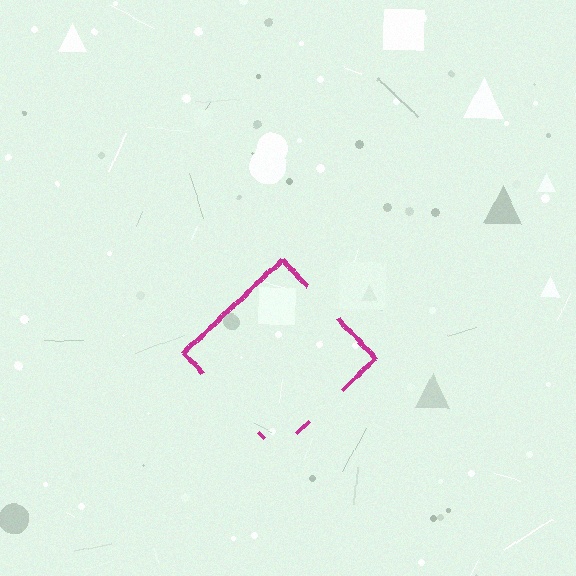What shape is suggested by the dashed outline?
The dashed outline suggests a diamond.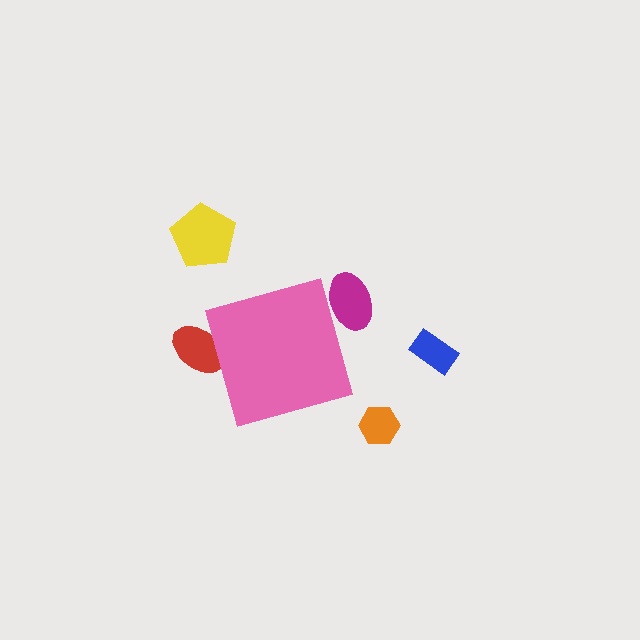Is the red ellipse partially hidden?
Yes, the red ellipse is partially hidden behind the pink diamond.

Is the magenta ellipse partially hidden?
Yes, the magenta ellipse is partially hidden behind the pink diamond.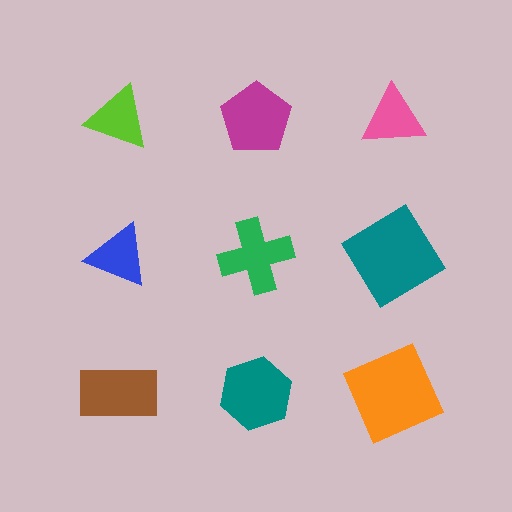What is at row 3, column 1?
A brown rectangle.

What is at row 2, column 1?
A blue triangle.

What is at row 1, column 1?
A lime triangle.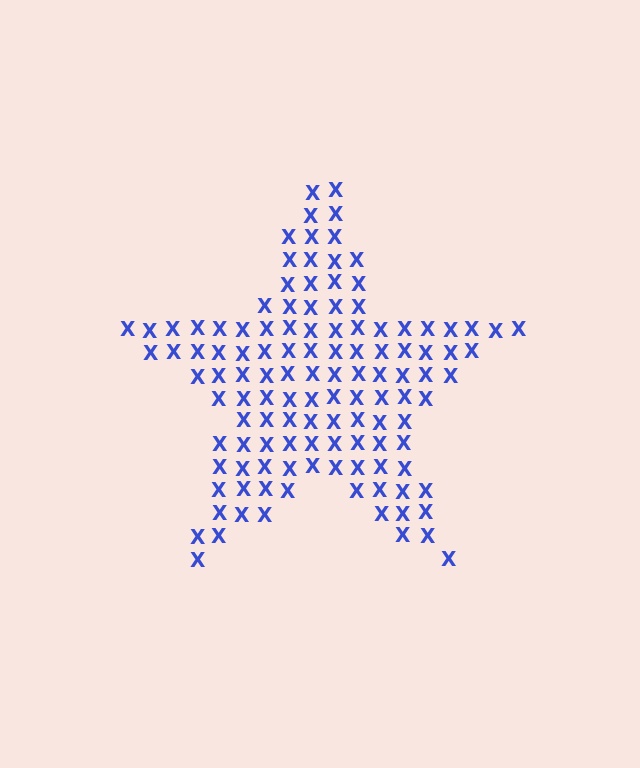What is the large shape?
The large shape is a star.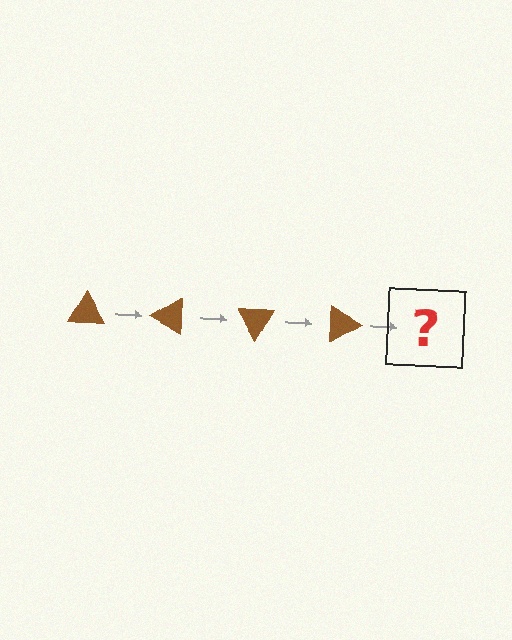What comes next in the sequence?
The next element should be a brown triangle rotated 120 degrees.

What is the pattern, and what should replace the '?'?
The pattern is that the triangle rotates 30 degrees each step. The '?' should be a brown triangle rotated 120 degrees.